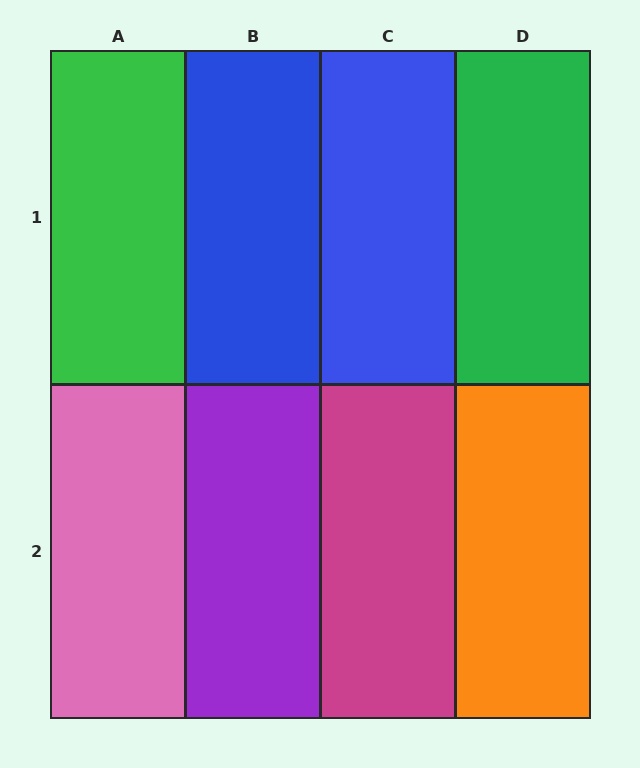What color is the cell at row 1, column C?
Blue.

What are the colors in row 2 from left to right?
Pink, purple, magenta, orange.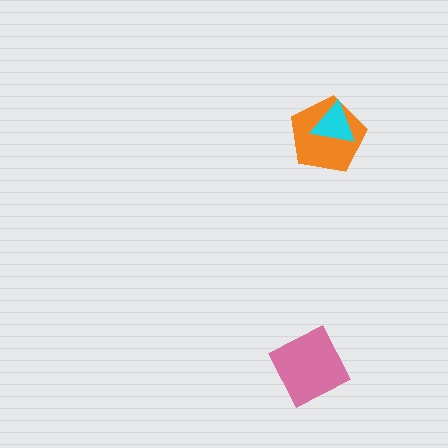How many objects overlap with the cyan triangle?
1 object overlaps with the cyan triangle.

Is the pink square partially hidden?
No, no other shape covers it.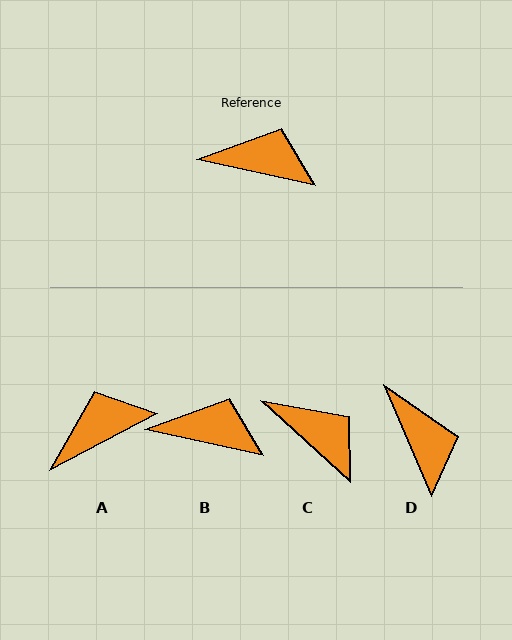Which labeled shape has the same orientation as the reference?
B.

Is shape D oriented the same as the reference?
No, it is off by about 55 degrees.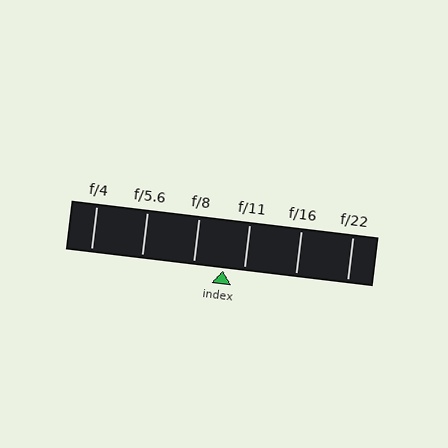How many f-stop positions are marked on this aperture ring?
There are 6 f-stop positions marked.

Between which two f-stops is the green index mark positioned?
The index mark is between f/8 and f/11.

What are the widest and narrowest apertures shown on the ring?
The widest aperture shown is f/4 and the narrowest is f/22.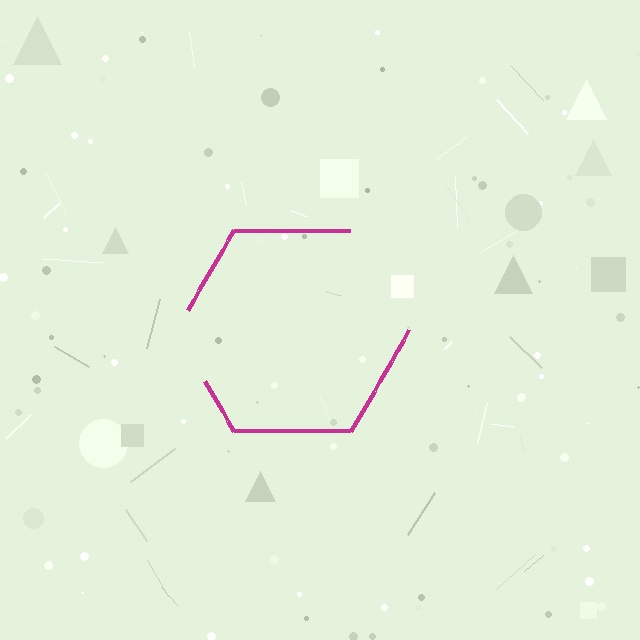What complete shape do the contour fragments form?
The contour fragments form a hexagon.